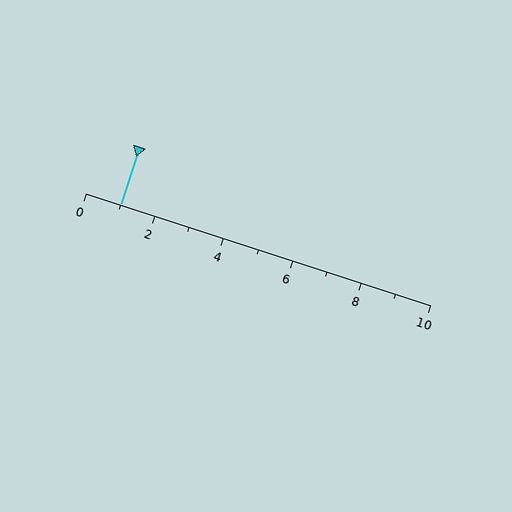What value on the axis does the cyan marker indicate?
The marker indicates approximately 1.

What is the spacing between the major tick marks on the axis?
The major ticks are spaced 2 apart.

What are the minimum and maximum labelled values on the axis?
The axis runs from 0 to 10.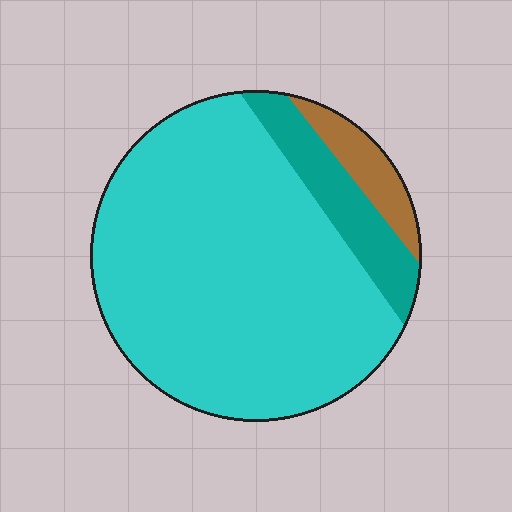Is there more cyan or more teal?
Cyan.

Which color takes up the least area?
Brown, at roughly 5%.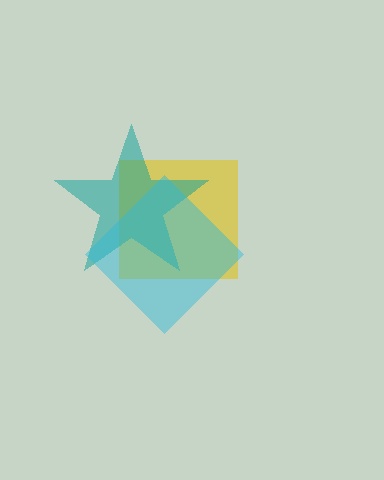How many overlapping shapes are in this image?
There are 3 overlapping shapes in the image.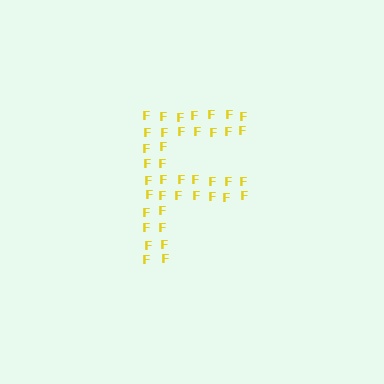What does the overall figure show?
The overall figure shows the letter F.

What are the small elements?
The small elements are letter F's.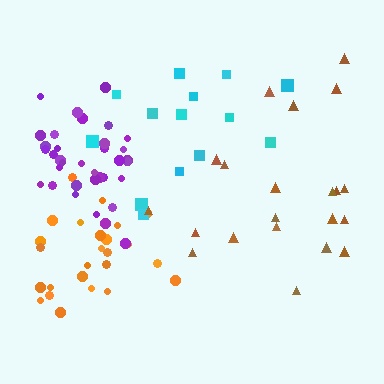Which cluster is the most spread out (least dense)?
Cyan.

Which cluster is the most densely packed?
Purple.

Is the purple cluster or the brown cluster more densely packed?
Purple.